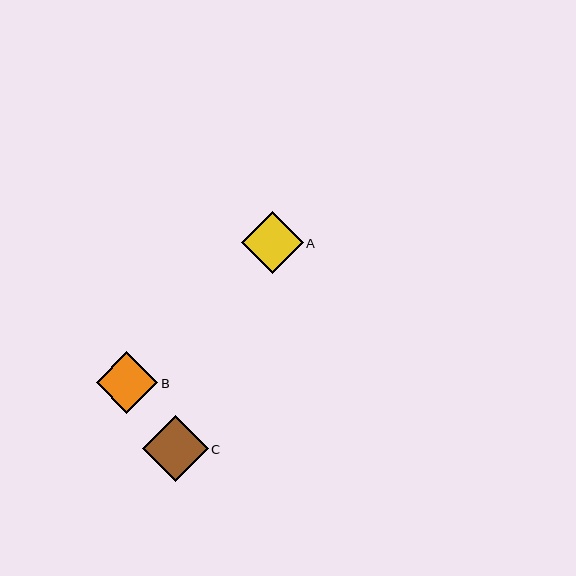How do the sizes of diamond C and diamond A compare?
Diamond C and diamond A are approximately the same size.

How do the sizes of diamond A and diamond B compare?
Diamond A and diamond B are approximately the same size.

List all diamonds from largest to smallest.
From largest to smallest: C, A, B.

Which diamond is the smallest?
Diamond B is the smallest with a size of approximately 61 pixels.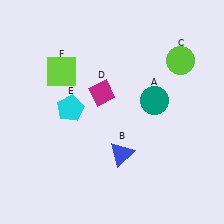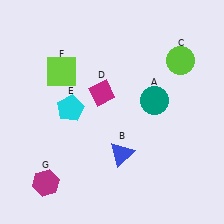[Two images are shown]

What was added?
A magenta hexagon (G) was added in Image 2.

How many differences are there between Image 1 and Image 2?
There is 1 difference between the two images.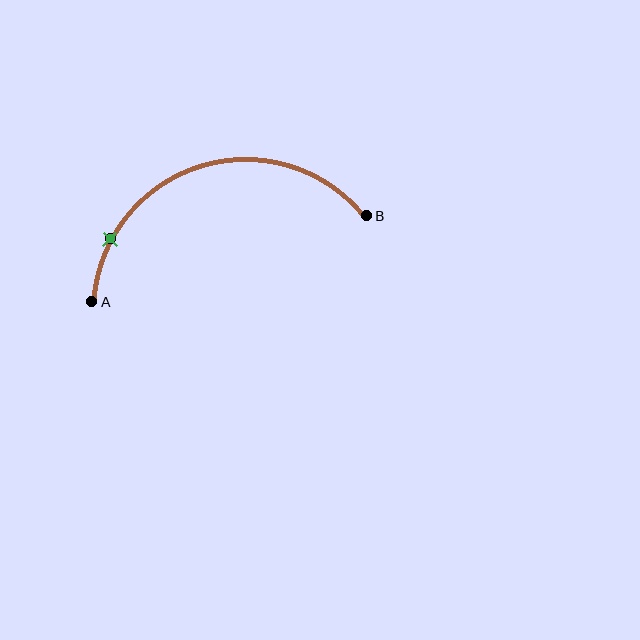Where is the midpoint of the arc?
The arc midpoint is the point on the curve farthest from the straight line joining A and B. It sits above that line.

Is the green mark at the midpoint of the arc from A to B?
No. The green mark lies on the arc but is closer to endpoint A. The arc midpoint would be at the point on the curve equidistant along the arc from both A and B.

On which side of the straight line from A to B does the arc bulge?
The arc bulges above the straight line connecting A and B.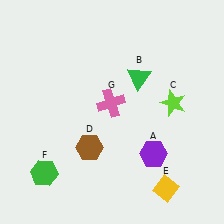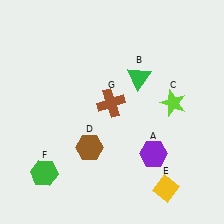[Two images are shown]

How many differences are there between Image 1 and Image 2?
There is 1 difference between the two images.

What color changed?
The cross (G) changed from pink in Image 1 to brown in Image 2.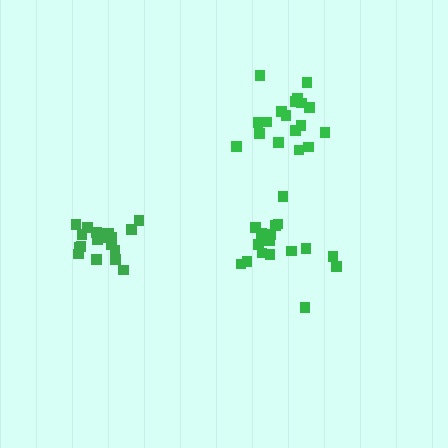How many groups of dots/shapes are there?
There are 3 groups.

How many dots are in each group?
Group 1: 18 dots, Group 2: 19 dots, Group 3: 18 dots (55 total).